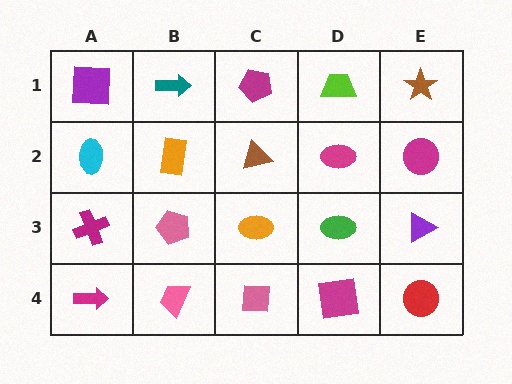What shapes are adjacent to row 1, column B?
An orange rectangle (row 2, column B), a purple square (row 1, column A), a magenta pentagon (row 1, column C).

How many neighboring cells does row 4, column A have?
2.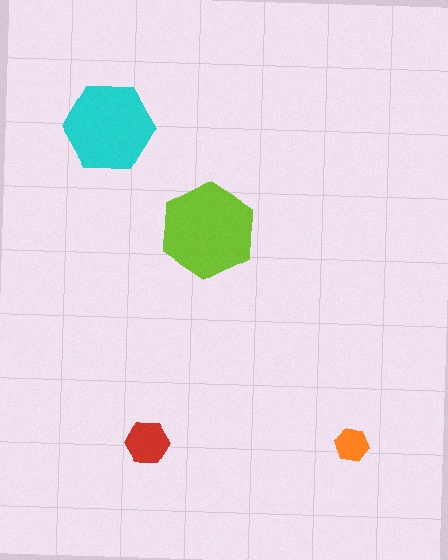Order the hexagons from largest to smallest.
the lime one, the cyan one, the red one, the orange one.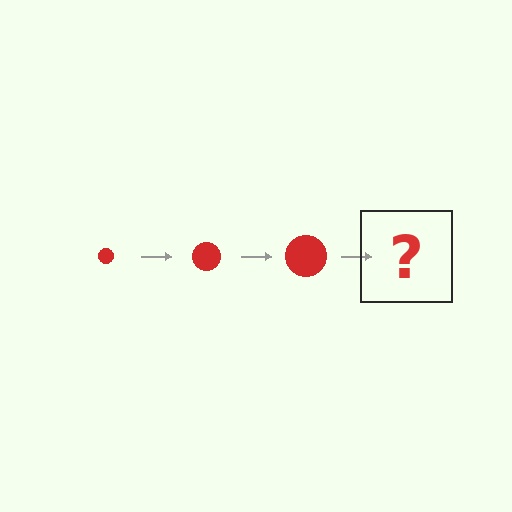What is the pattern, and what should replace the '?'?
The pattern is that the circle gets progressively larger each step. The '?' should be a red circle, larger than the previous one.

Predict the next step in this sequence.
The next step is a red circle, larger than the previous one.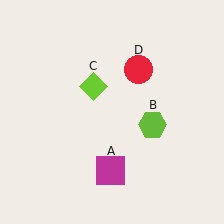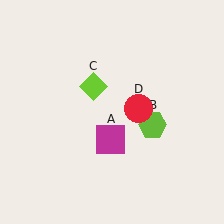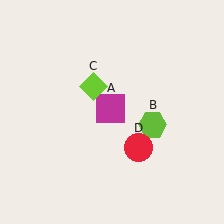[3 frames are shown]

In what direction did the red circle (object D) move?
The red circle (object D) moved down.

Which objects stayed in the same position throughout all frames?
Lime hexagon (object B) and lime diamond (object C) remained stationary.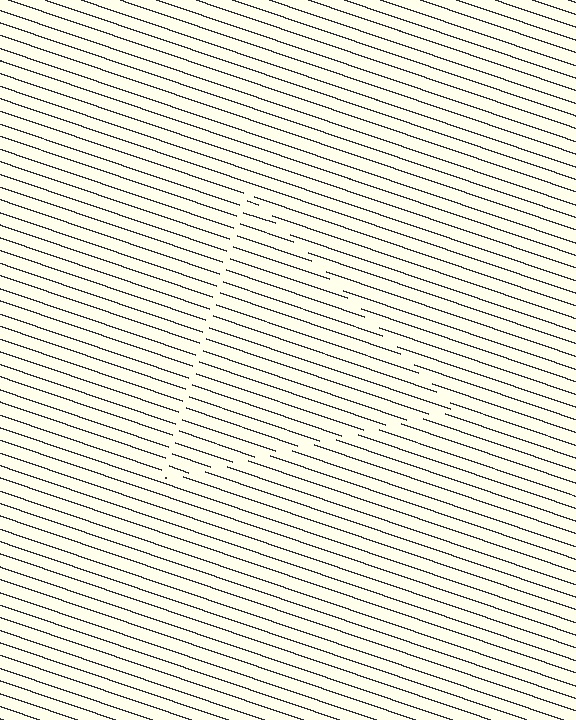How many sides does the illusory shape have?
3 sides — the line-ends trace a triangle.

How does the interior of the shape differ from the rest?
The interior of the shape contains the same grating, shifted by half a period — the contour is defined by the phase discontinuity where line-ends from the inner and outer gratings abut.